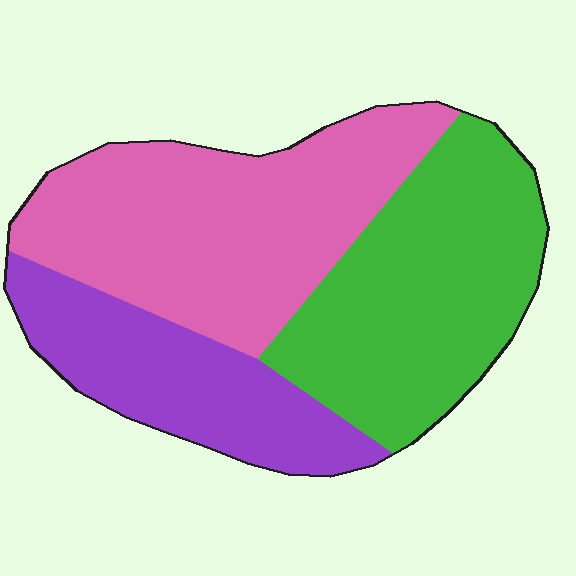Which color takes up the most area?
Pink, at roughly 40%.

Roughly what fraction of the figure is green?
Green takes up about three eighths (3/8) of the figure.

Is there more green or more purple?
Green.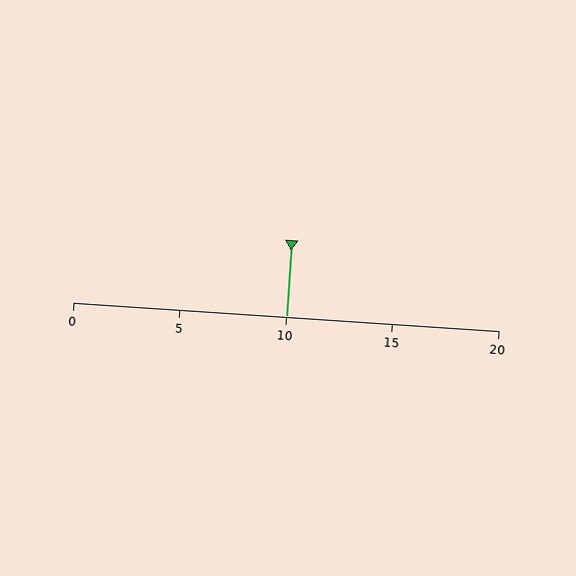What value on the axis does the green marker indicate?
The marker indicates approximately 10.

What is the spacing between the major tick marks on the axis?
The major ticks are spaced 5 apart.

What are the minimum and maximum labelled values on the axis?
The axis runs from 0 to 20.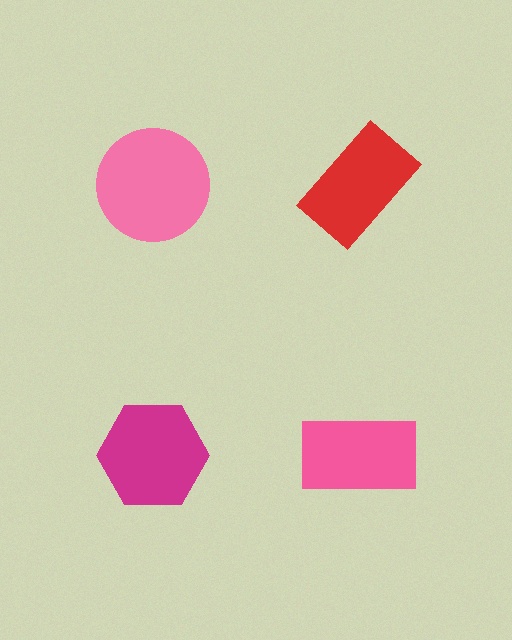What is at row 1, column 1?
A pink circle.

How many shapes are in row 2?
2 shapes.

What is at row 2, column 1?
A magenta hexagon.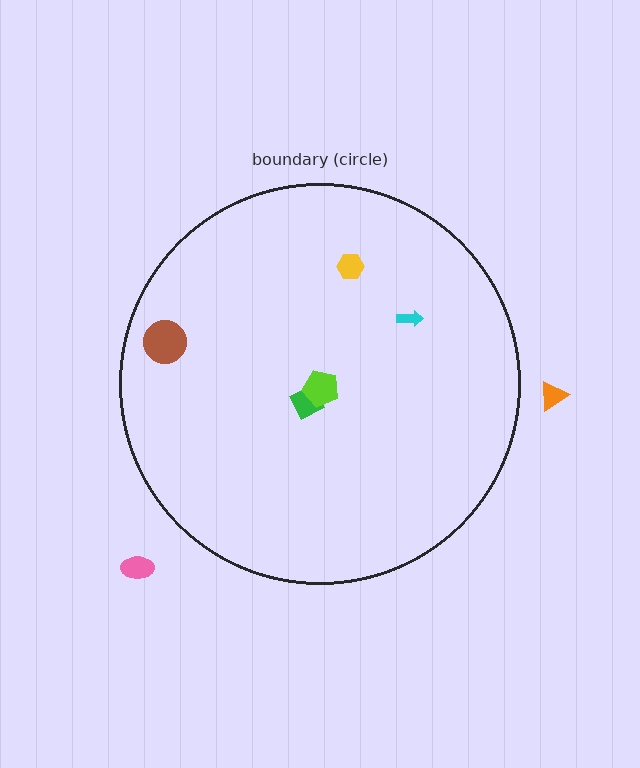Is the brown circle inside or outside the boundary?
Inside.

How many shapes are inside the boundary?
5 inside, 2 outside.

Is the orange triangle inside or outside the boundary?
Outside.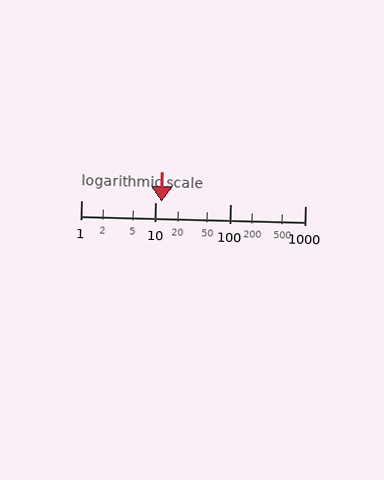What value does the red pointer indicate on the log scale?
The pointer indicates approximately 12.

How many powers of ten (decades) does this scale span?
The scale spans 3 decades, from 1 to 1000.